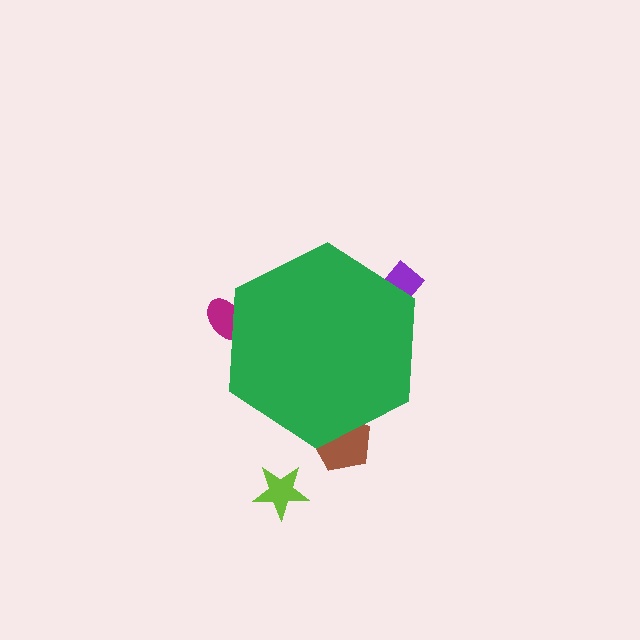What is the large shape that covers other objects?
A green hexagon.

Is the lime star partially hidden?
No, the lime star is fully visible.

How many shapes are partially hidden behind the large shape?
3 shapes are partially hidden.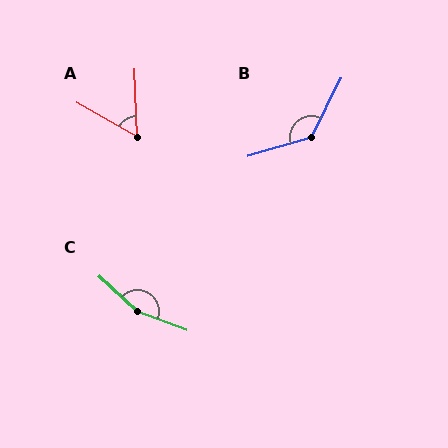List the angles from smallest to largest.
A (59°), B (133°), C (158°).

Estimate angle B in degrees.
Approximately 133 degrees.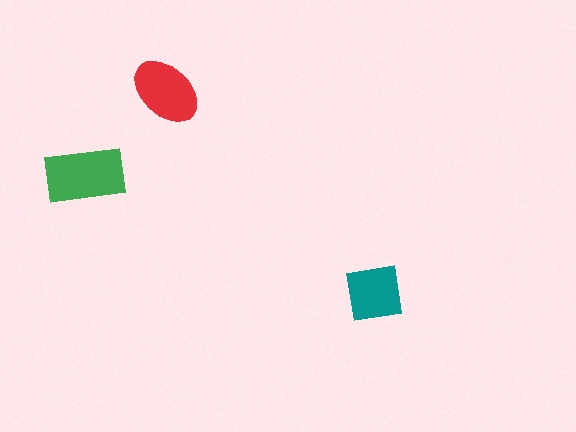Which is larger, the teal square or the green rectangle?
The green rectangle.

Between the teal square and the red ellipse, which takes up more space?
The red ellipse.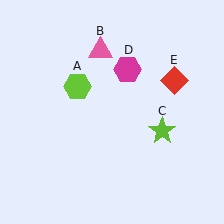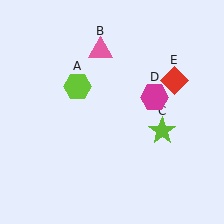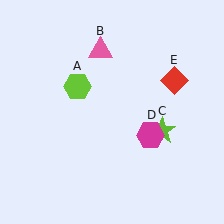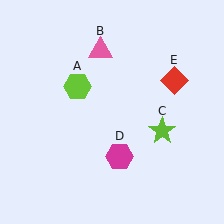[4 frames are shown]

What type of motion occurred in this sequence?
The magenta hexagon (object D) rotated clockwise around the center of the scene.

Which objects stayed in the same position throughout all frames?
Lime hexagon (object A) and pink triangle (object B) and lime star (object C) and red diamond (object E) remained stationary.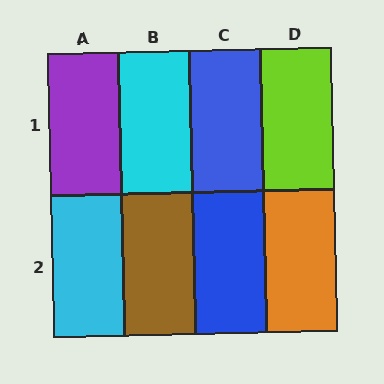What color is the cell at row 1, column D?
Lime.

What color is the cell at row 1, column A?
Purple.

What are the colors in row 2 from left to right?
Cyan, brown, blue, orange.